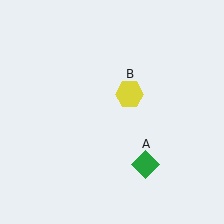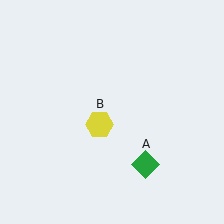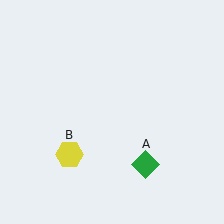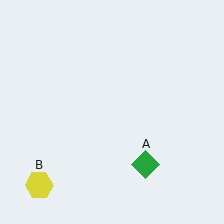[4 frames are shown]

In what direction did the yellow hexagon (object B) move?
The yellow hexagon (object B) moved down and to the left.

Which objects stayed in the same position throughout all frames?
Green diamond (object A) remained stationary.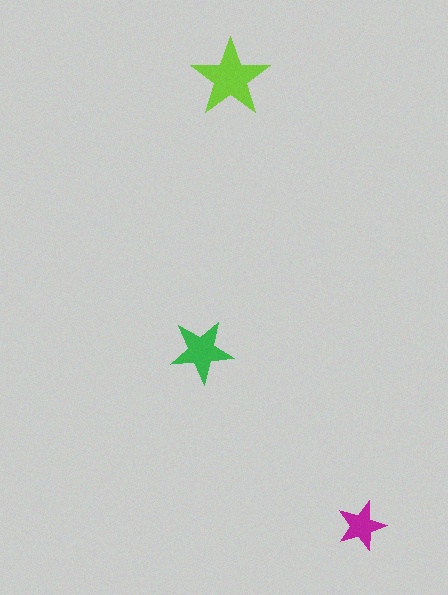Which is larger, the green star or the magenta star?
The green one.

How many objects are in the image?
There are 3 objects in the image.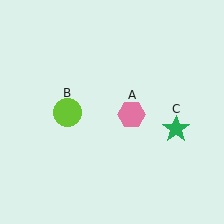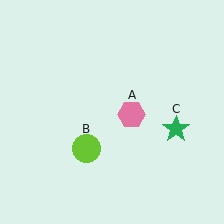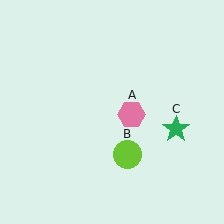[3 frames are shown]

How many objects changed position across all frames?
1 object changed position: lime circle (object B).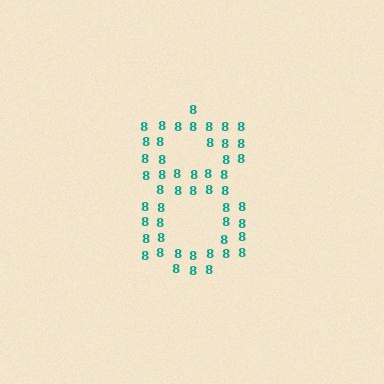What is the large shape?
The large shape is the digit 8.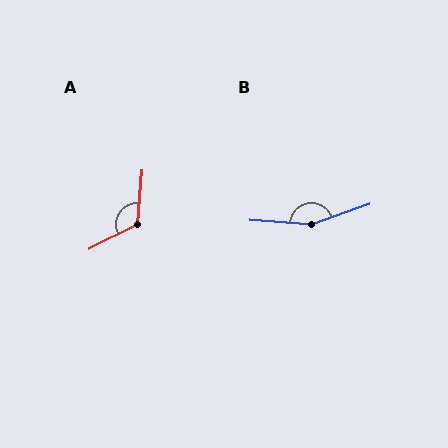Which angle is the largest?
B, at approximately 156 degrees.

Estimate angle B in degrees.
Approximately 156 degrees.